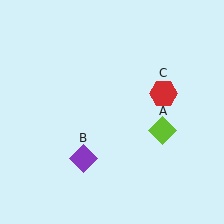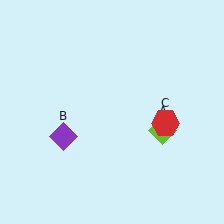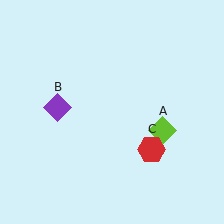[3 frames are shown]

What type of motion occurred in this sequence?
The purple diamond (object B), red hexagon (object C) rotated clockwise around the center of the scene.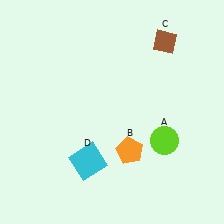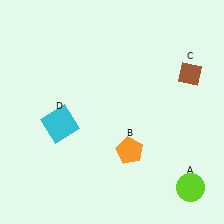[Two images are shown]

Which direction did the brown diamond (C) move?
The brown diamond (C) moved down.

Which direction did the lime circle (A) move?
The lime circle (A) moved down.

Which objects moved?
The objects that moved are: the lime circle (A), the brown diamond (C), the cyan square (D).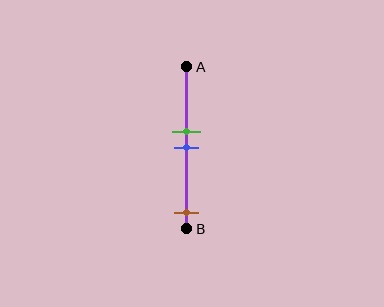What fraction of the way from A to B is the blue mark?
The blue mark is approximately 50% (0.5) of the way from A to B.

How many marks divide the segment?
There are 3 marks dividing the segment.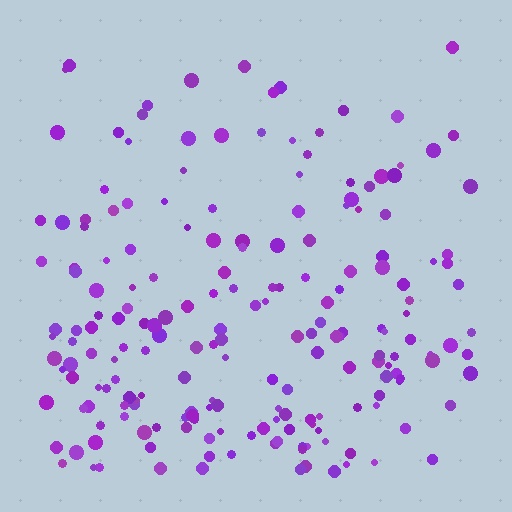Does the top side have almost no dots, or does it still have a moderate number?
Still a moderate number, just noticeably fewer than the bottom.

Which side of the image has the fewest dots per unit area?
The top.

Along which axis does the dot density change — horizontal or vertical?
Vertical.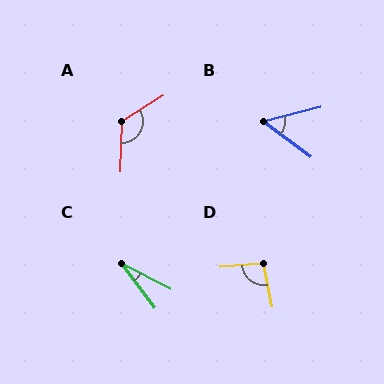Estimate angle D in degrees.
Approximately 97 degrees.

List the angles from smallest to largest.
C (26°), B (51°), D (97°), A (123°).